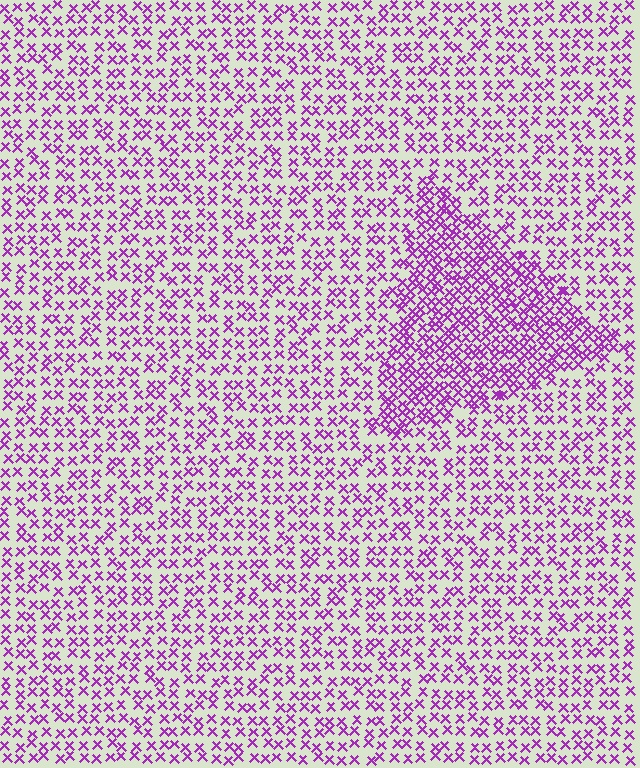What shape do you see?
I see a triangle.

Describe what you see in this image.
The image contains small purple elements arranged at two different densities. A triangle-shaped region is visible where the elements are more densely packed than the surrounding area.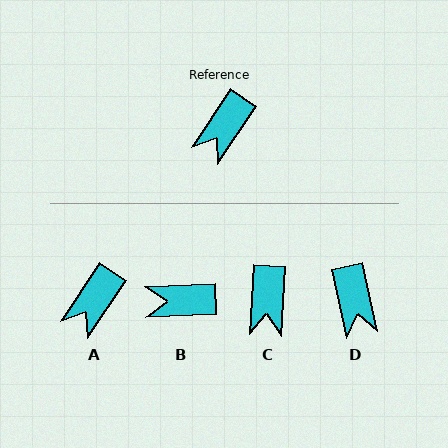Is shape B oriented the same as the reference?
No, it is off by about 54 degrees.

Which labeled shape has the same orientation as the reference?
A.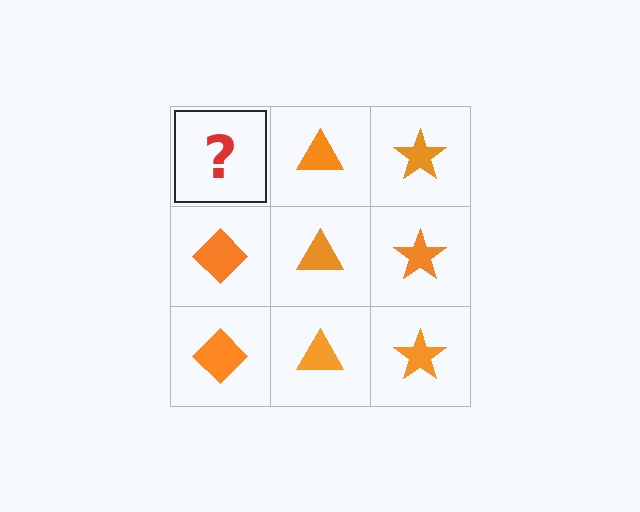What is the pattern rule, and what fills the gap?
The rule is that each column has a consistent shape. The gap should be filled with an orange diamond.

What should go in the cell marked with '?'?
The missing cell should contain an orange diamond.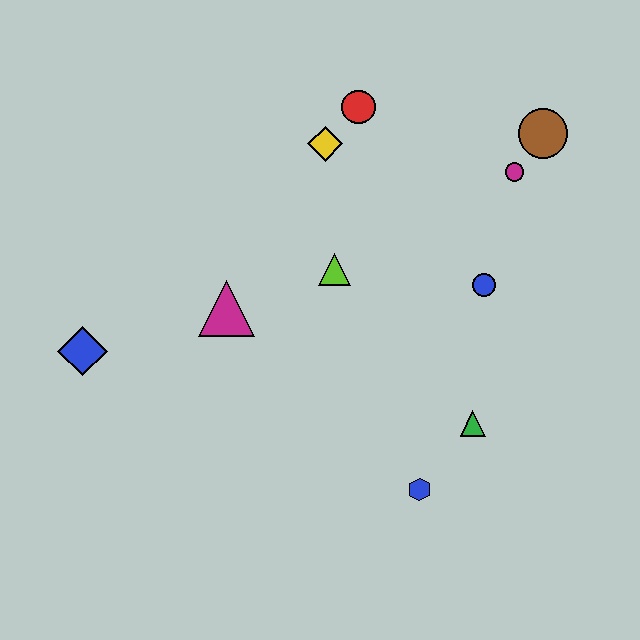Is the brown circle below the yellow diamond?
No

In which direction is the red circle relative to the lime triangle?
The red circle is above the lime triangle.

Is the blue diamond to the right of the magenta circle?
No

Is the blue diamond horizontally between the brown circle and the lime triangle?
No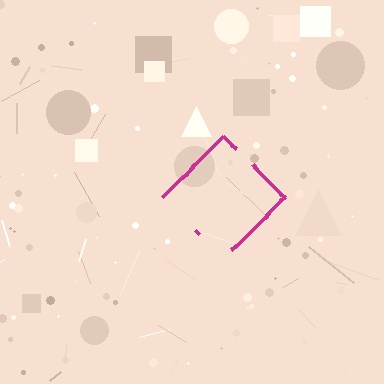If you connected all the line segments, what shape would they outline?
They would outline a diamond.